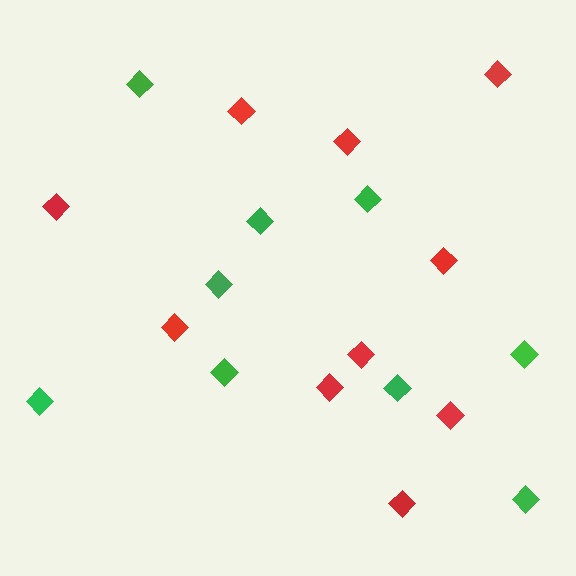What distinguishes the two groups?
There are 2 groups: one group of red diamonds (10) and one group of green diamonds (9).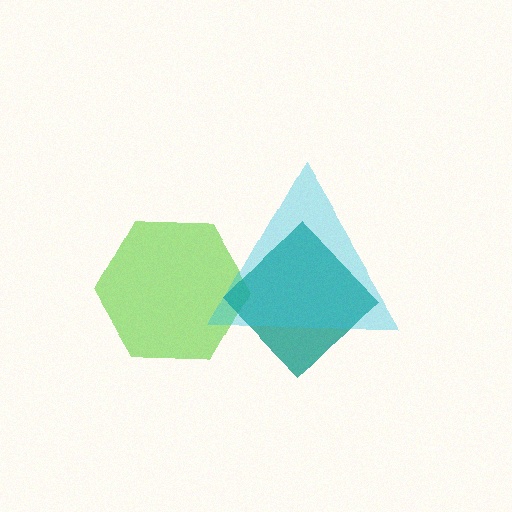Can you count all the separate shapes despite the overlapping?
Yes, there are 3 separate shapes.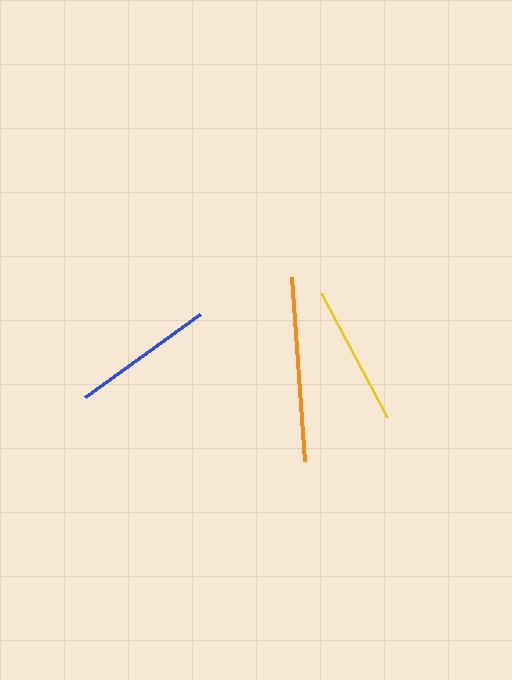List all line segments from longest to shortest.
From longest to shortest: orange, blue, yellow.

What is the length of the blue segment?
The blue segment is approximately 142 pixels long.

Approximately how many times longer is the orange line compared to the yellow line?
The orange line is approximately 1.3 times the length of the yellow line.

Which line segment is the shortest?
The yellow line is the shortest at approximately 140 pixels.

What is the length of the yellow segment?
The yellow segment is approximately 140 pixels long.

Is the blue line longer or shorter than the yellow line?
The blue line is longer than the yellow line.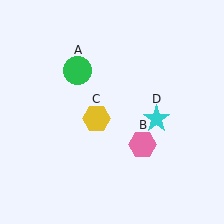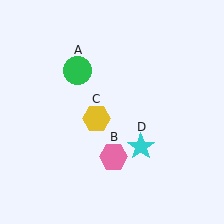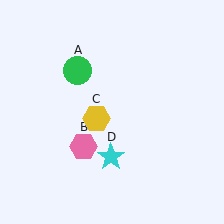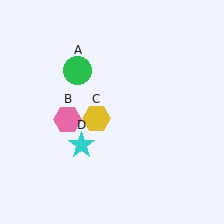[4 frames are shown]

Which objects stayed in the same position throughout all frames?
Green circle (object A) and yellow hexagon (object C) remained stationary.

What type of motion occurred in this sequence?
The pink hexagon (object B), cyan star (object D) rotated clockwise around the center of the scene.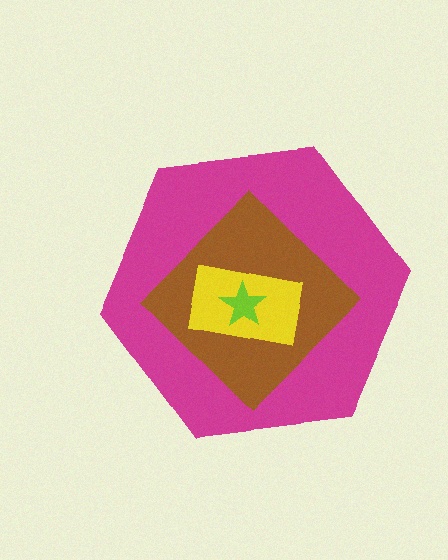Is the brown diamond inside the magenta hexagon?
Yes.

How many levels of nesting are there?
4.